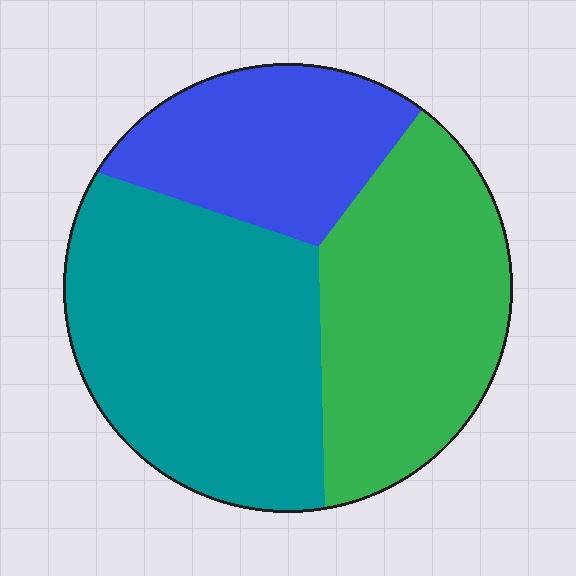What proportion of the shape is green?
Green covers 35% of the shape.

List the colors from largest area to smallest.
From largest to smallest: teal, green, blue.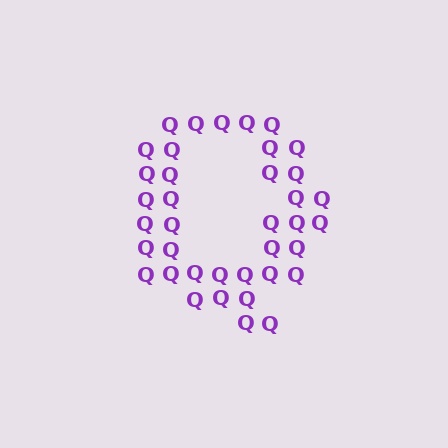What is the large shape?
The large shape is the letter Q.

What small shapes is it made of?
It is made of small letter Q's.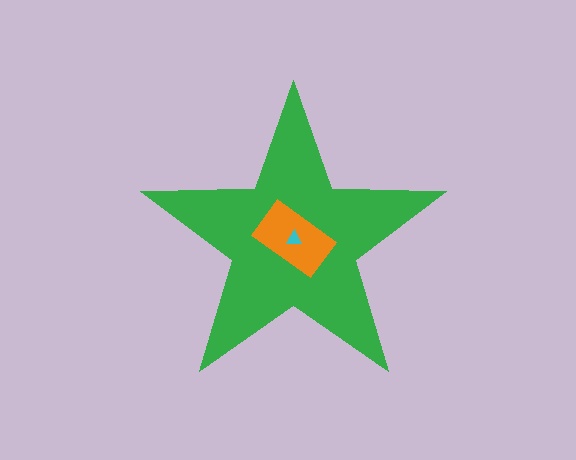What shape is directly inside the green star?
The orange rectangle.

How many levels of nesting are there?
3.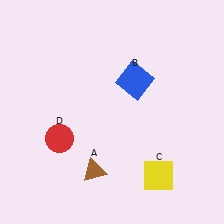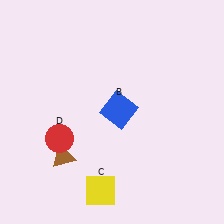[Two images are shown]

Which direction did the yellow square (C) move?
The yellow square (C) moved left.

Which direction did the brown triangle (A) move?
The brown triangle (A) moved left.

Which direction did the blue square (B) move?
The blue square (B) moved down.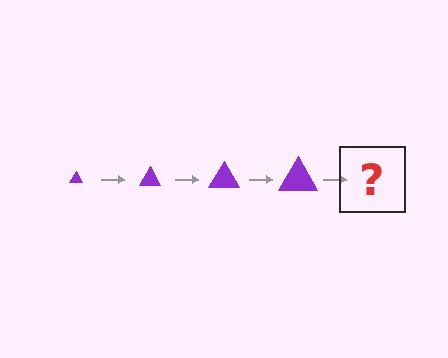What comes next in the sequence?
The next element should be a purple triangle, larger than the previous one.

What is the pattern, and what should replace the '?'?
The pattern is that the triangle gets progressively larger each step. The '?' should be a purple triangle, larger than the previous one.